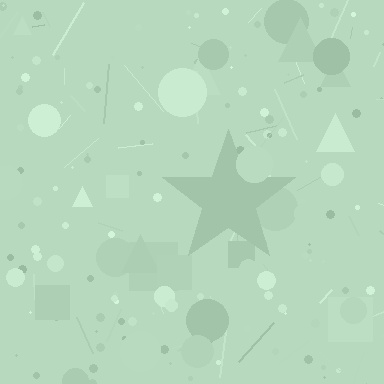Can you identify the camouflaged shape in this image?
The camouflaged shape is a star.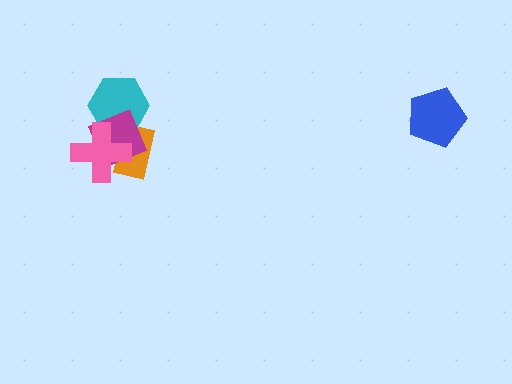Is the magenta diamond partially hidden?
Yes, it is partially covered by another shape.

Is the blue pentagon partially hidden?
No, no other shape covers it.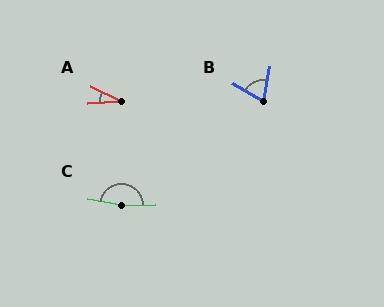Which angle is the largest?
C, at approximately 169 degrees.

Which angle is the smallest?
A, at approximately 29 degrees.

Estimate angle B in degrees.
Approximately 70 degrees.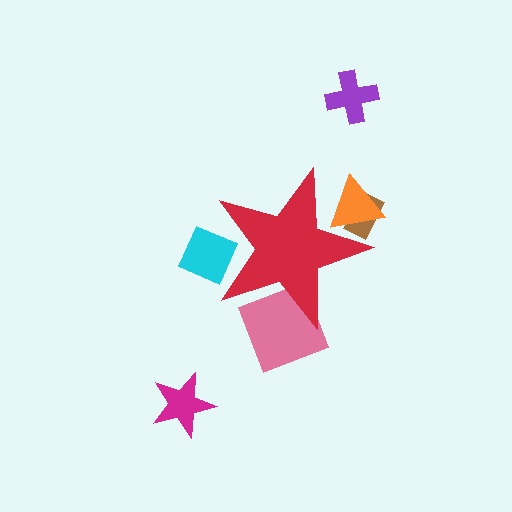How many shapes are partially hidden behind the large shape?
4 shapes are partially hidden.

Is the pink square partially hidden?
Yes, the pink square is partially hidden behind the red star.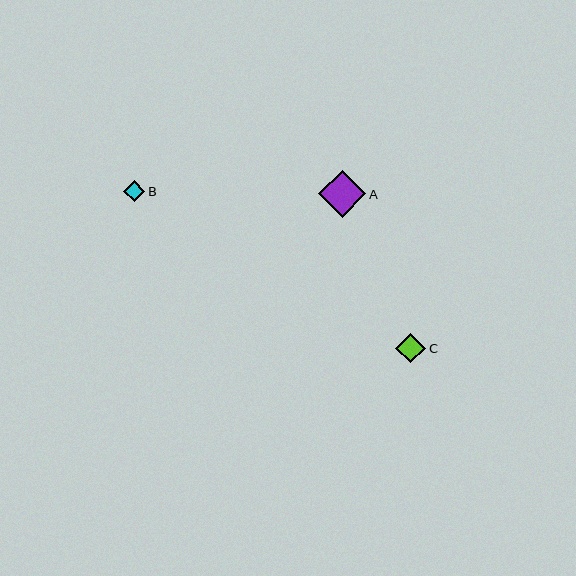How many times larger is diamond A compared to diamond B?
Diamond A is approximately 2.2 times the size of diamond B.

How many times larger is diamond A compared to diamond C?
Diamond A is approximately 1.6 times the size of diamond C.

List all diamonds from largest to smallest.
From largest to smallest: A, C, B.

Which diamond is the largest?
Diamond A is the largest with a size of approximately 47 pixels.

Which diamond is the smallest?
Diamond B is the smallest with a size of approximately 21 pixels.